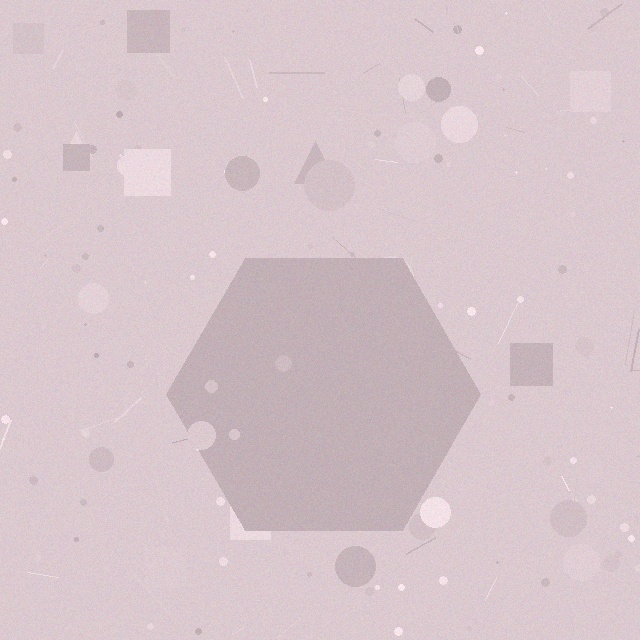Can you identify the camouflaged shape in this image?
The camouflaged shape is a hexagon.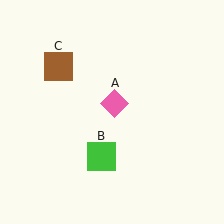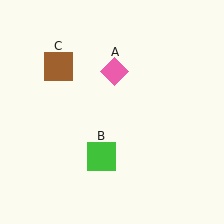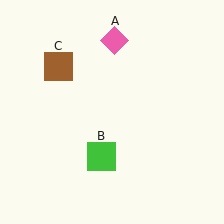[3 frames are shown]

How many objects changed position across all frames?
1 object changed position: pink diamond (object A).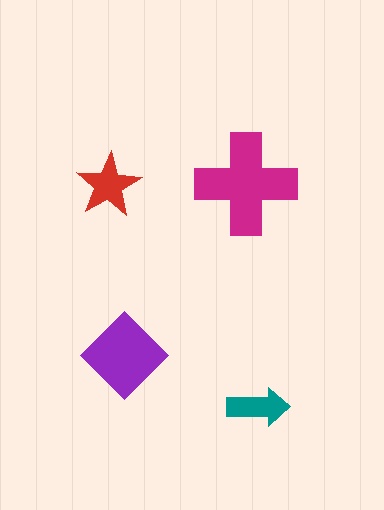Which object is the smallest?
The teal arrow.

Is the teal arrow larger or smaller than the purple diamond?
Smaller.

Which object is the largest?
The magenta cross.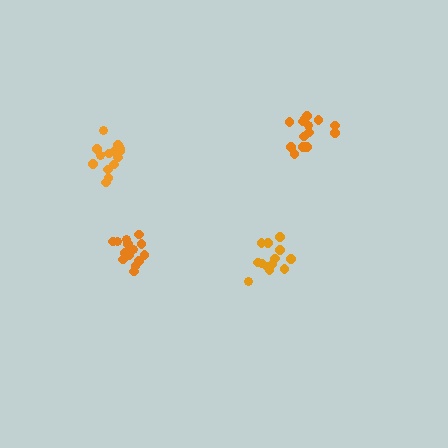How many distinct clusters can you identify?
There are 4 distinct clusters.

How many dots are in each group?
Group 1: 13 dots, Group 2: 14 dots, Group 3: 14 dots, Group 4: 15 dots (56 total).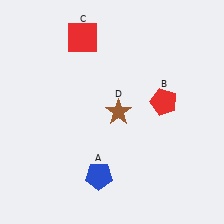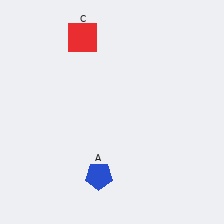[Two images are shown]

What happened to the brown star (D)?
The brown star (D) was removed in Image 2. It was in the bottom-right area of Image 1.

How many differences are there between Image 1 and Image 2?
There are 2 differences between the two images.